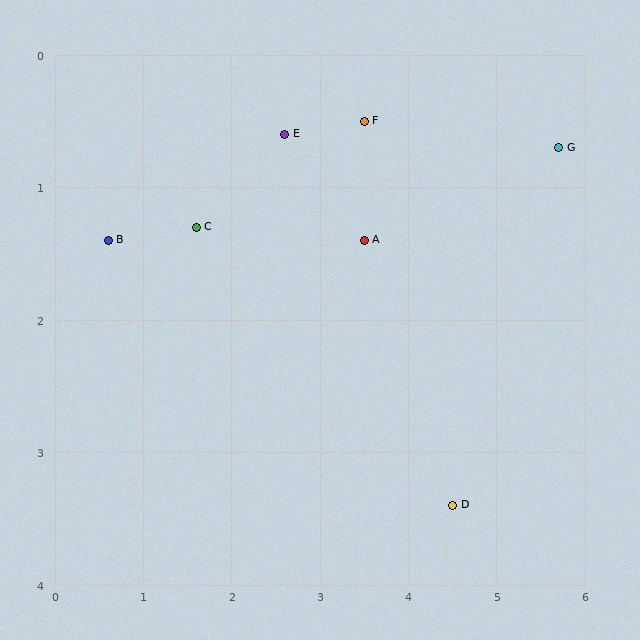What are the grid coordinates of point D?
Point D is at approximately (4.5, 3.4).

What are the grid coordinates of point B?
Point B is at approximately (0.6, 1.4).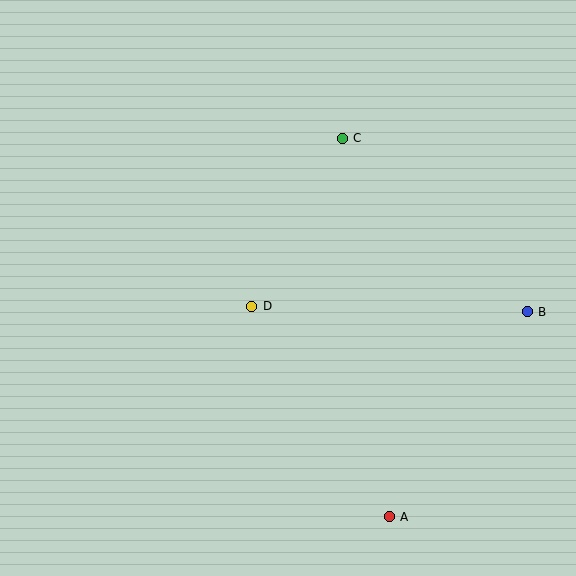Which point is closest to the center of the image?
Point D at (252, 306) is closest to the center.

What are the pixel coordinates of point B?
Point B is at (527, 312).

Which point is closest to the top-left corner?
Point C is closest to the top-left corner.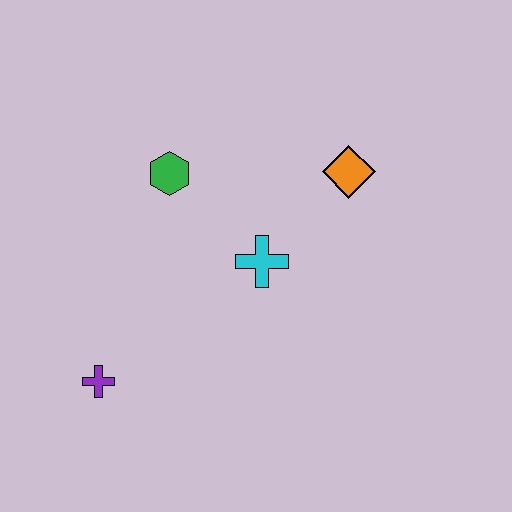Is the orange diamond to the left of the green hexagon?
No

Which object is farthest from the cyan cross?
The purple cross is farthest from the cyan cross.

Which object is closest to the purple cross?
The cyan cross is closest to the purple cross.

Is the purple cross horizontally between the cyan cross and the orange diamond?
No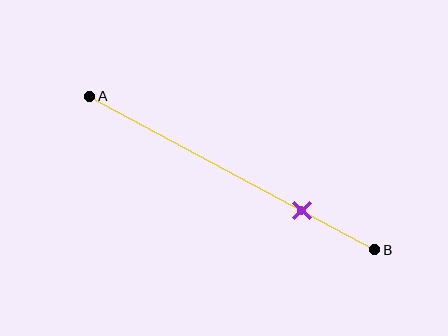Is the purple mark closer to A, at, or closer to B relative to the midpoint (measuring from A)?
The purple mark is closer to point B than the midpoint of segment AB.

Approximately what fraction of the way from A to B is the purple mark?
The purple mark is approximately 75% of the way from A to B.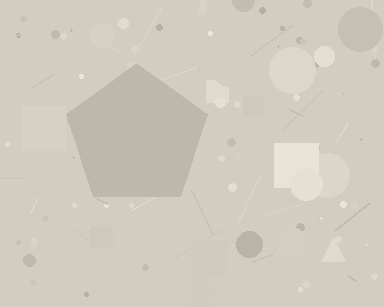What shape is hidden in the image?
A pentagon is hidden in the image.